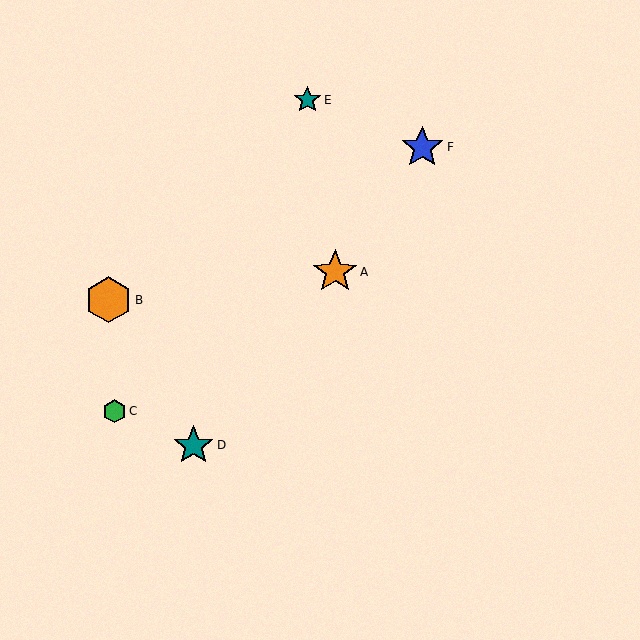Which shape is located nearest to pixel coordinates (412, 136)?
The blue star (labeled F) at (422, 147) is nearest to that location.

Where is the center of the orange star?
The center of the orange star is at (335, 272).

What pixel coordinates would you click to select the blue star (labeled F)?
Click at (422, 147) to select the blue star F.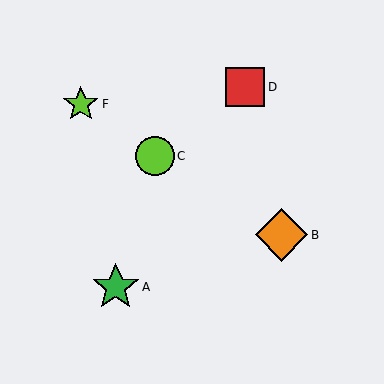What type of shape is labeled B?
Shape B is an orange diamond.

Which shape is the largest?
The orange diamond (labeled B) is the largest.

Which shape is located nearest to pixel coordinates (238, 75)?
The red square (labeled D) at (245, 87) is nearest to that location.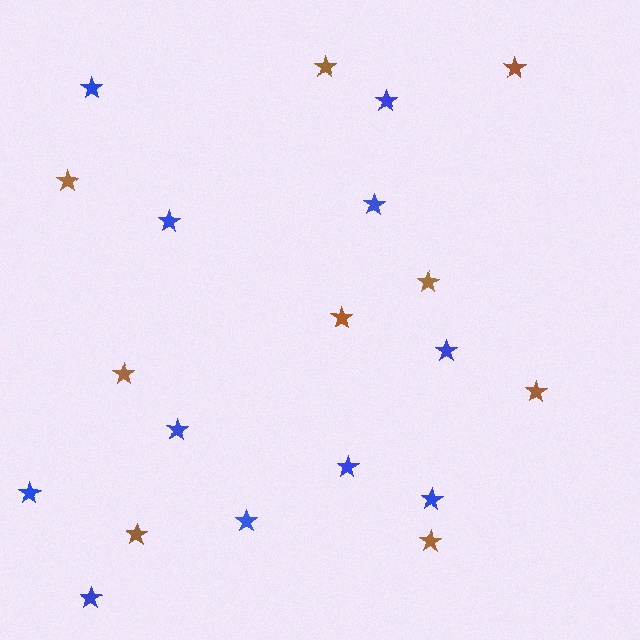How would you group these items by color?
There are 2 groups: one group of blue stars (11) and one group of brown stars (9).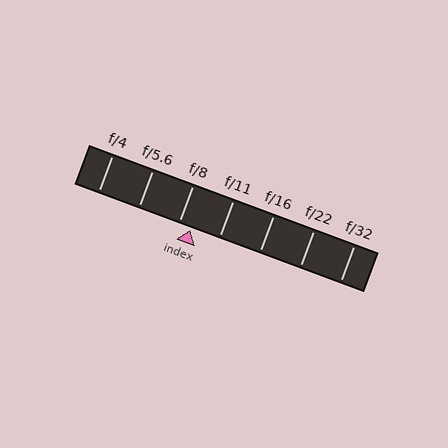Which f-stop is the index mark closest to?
The index mark is closest to f/8.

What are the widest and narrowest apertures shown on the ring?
The widest aperture shown is f/4 and the narrowest is f/32.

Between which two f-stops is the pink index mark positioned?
The index mark is between f/8 and f/11.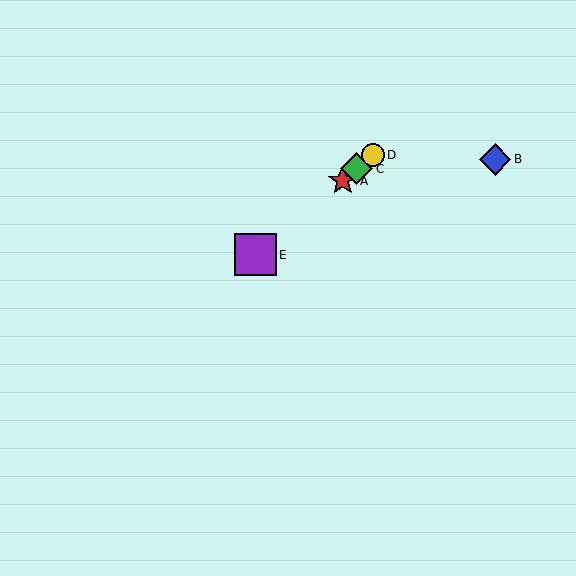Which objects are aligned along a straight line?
Objects A, C, D, E are aligned along a straight line.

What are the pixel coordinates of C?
Object C is at (357, 169).